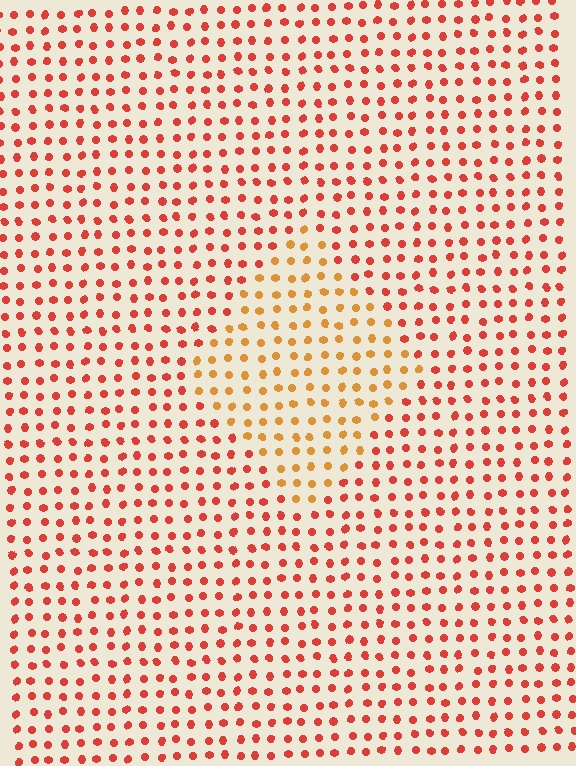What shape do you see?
I see a diamond.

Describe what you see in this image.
The image is filled with small red elements in a uniform arrangement. A diamond-shaped region is visible where the elements are tinted to a slightly different hue, forming a subtle color boundary.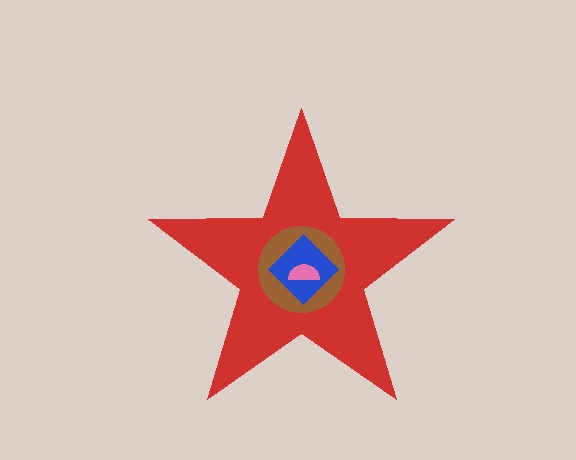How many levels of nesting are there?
4.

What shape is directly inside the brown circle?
The blue diamond.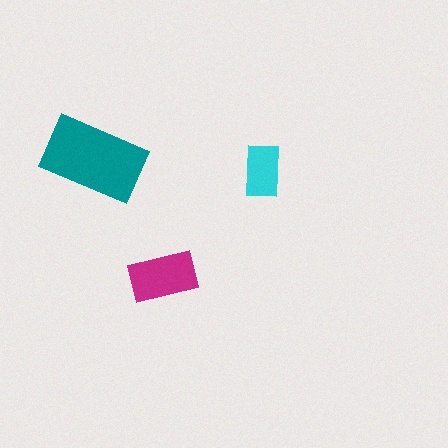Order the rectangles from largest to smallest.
the teal one, the magenta one, the cyan one.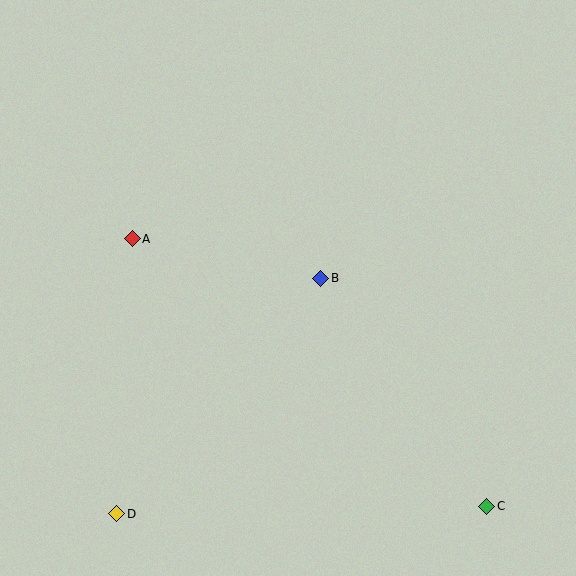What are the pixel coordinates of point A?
Point A is at (132, 239).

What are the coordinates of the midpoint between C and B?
The midpoint between C and B is at (404, 392).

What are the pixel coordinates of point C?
Point C is at (487, 506).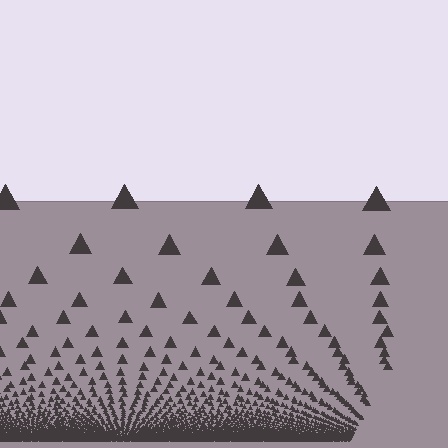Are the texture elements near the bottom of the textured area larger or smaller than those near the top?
Smaller. The gradient is inverted — elements near the bottom are smaller and denser.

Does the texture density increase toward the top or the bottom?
Density increases toward the bottom.